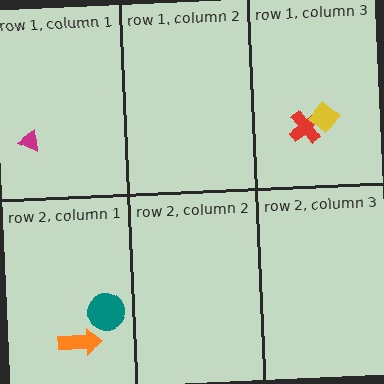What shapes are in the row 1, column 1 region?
The magenta triangle.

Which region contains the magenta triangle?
The row 1, column 1 region.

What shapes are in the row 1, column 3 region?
The red cross, the yellow diamond.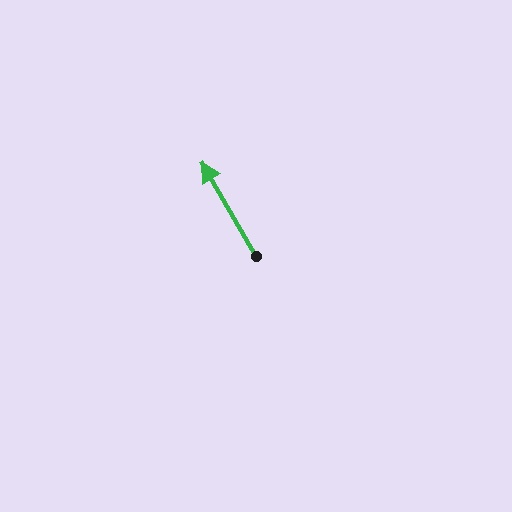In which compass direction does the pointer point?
Northwest.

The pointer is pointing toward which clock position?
Roughly 11 o'clock.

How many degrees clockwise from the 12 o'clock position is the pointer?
Approximately 330 degrees.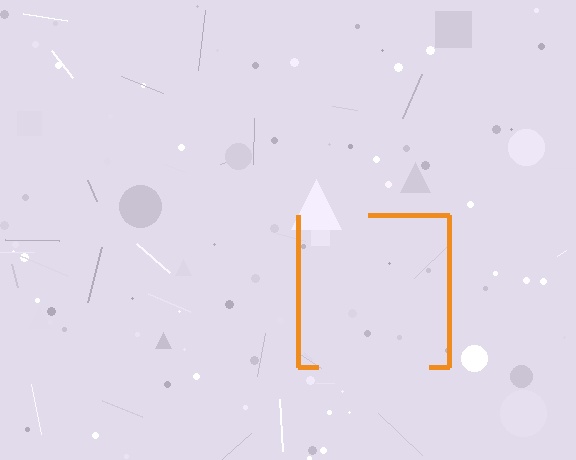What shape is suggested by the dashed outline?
The dashed outline suggests a square.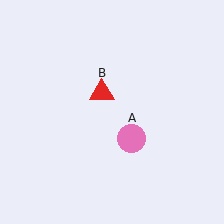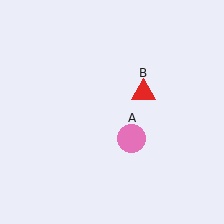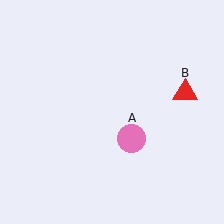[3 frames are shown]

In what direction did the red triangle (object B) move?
The red triangle (object B) moved right.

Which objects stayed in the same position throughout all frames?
Pink circle (object A) remained stationary.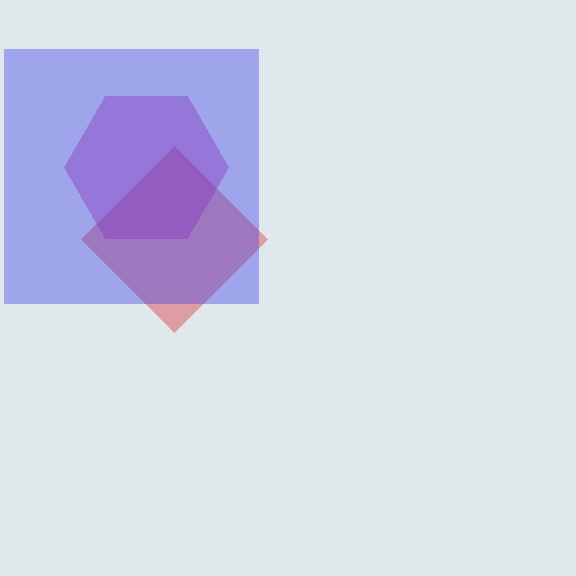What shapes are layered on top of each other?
The layered shapes are: a red diamond, a blue square, a purple hexagon.